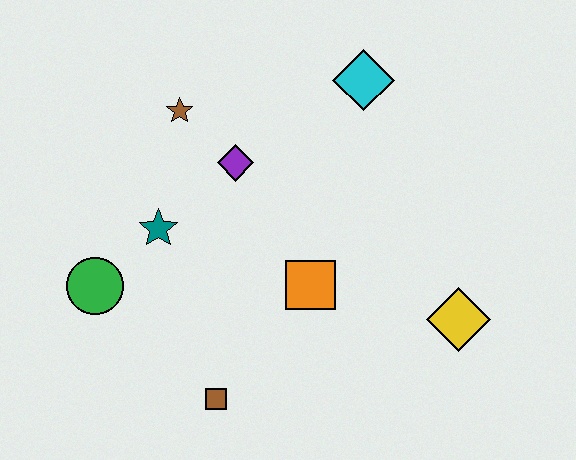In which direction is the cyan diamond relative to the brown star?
The cyan diamond is to the right of the brown star.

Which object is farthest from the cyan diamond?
The brown square is farthest from the cyan diamond.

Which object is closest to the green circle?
The teal star is closest to the green circle.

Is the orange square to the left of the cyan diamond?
Yes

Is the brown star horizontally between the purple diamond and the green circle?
Yes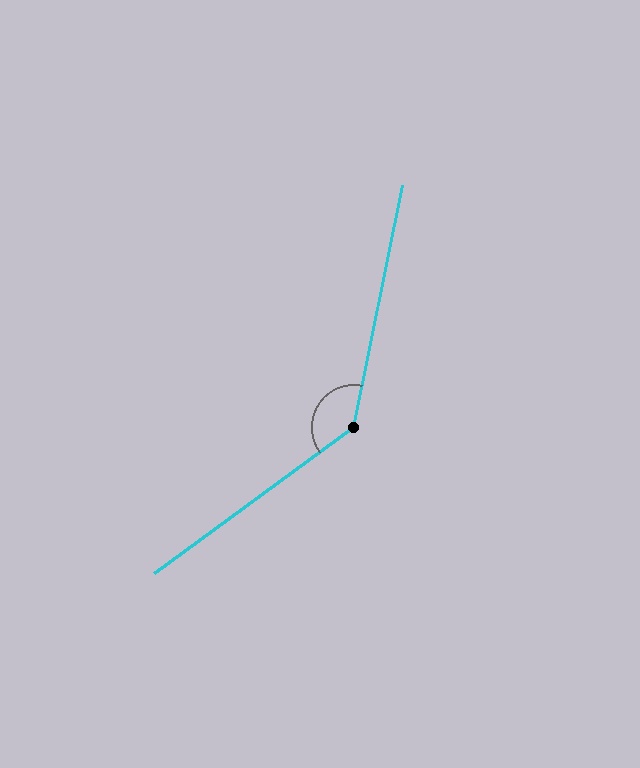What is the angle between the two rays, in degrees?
Approximately 138 degrees.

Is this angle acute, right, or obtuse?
It is obtuse.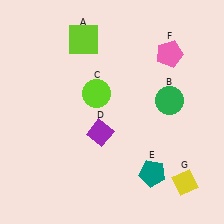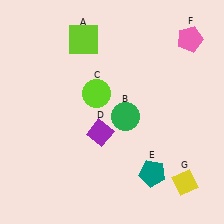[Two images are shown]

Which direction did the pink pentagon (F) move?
The pink pentagon (F) moved right.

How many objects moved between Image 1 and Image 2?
2 objects moved between the two images.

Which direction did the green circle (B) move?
The green circle (B) moved left.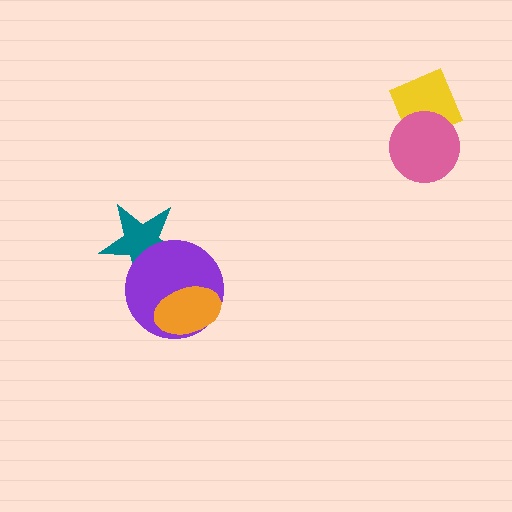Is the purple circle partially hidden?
Yes, it is partially covered by another shape.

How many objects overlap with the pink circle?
1 object overlaps with the pink circle.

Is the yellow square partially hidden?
Yes, it is partially covered by another shape.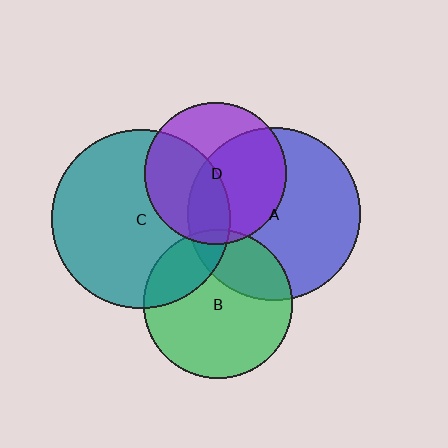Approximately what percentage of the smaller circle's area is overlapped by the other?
Approximately 20%.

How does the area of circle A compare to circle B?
Approximately 1.3 times.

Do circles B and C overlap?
Yes.